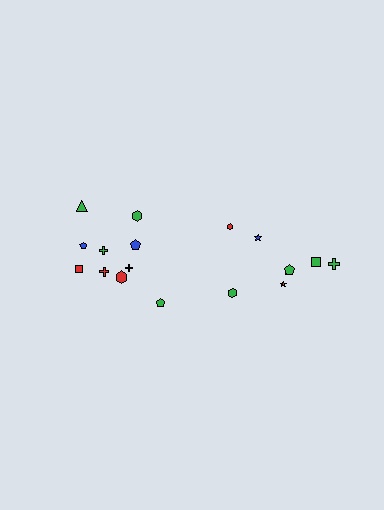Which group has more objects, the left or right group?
The left group.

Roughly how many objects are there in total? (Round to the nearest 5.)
Roughly 20 objects in total.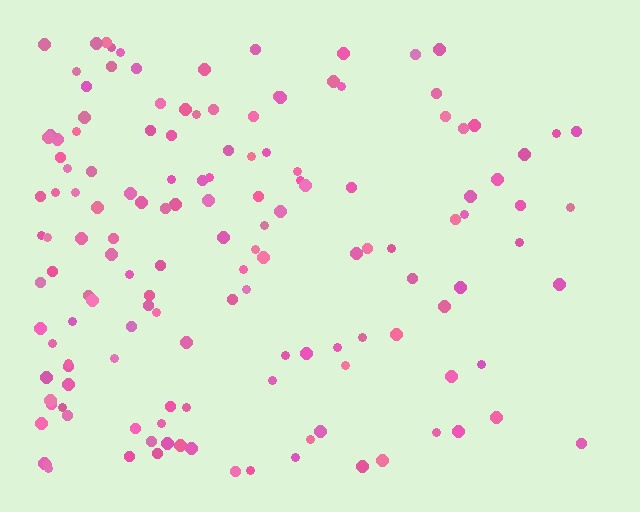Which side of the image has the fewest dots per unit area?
The right.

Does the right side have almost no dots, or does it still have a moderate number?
Still a moderate number, just noticeably fewer than the left.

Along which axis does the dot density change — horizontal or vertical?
Horizontal.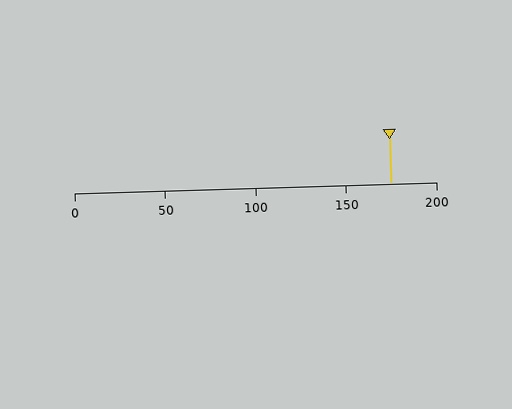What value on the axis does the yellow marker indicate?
The marker indicates approximately 175.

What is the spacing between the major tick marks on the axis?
The major ticks are spaced 50 apart.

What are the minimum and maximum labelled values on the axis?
The axis runs from 0 to 200.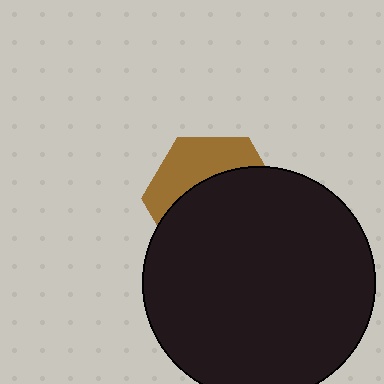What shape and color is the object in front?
The object in front is a black circle.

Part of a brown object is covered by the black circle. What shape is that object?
It is a hexagon.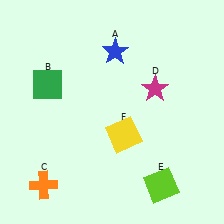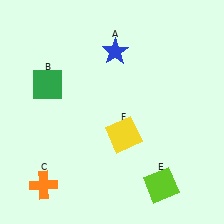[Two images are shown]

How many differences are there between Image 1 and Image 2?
There is 1 difference between the two images.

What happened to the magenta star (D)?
The magenta star (D) was removed in Image 2. It was in the top-right area of Image 1.